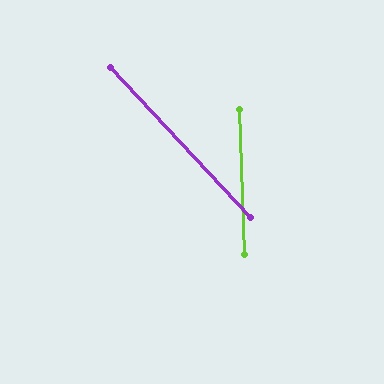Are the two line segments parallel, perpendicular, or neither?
Neither parallel nor perpendicular — they differ by about 41°.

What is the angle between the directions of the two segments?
Approximately 41 degrees.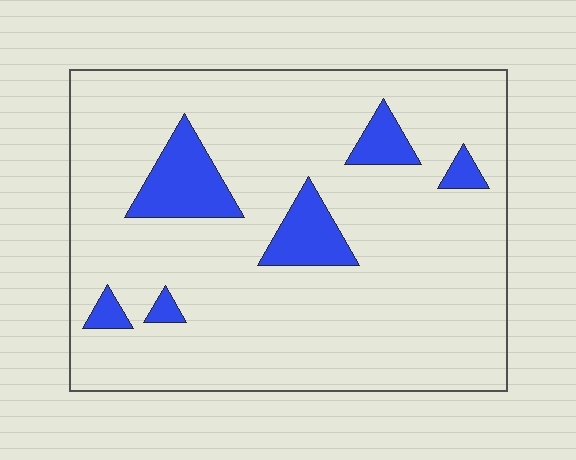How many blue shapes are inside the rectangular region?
6.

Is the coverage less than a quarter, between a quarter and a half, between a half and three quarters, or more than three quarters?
Less than a quarter.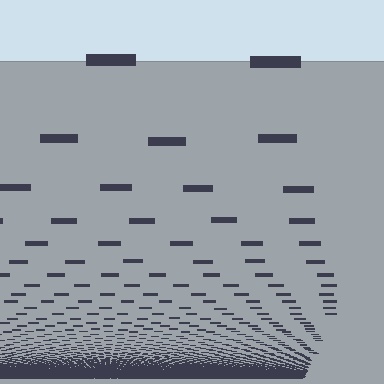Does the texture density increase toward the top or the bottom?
Density increases toward the bottom.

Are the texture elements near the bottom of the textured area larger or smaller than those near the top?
Smaller. The gradient is inverted — elements near the bottom are smaller and denser.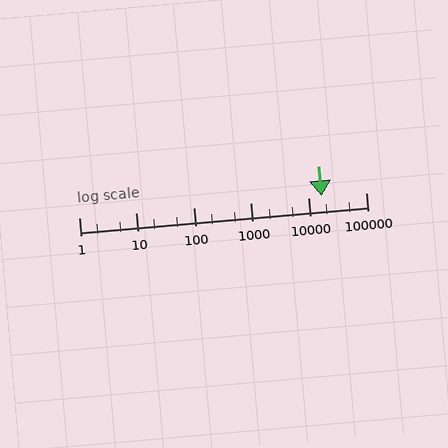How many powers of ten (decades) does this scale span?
The scale spans 5 decades, from 1 to 100000.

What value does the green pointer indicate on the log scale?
The pointer indicates approximately 17000.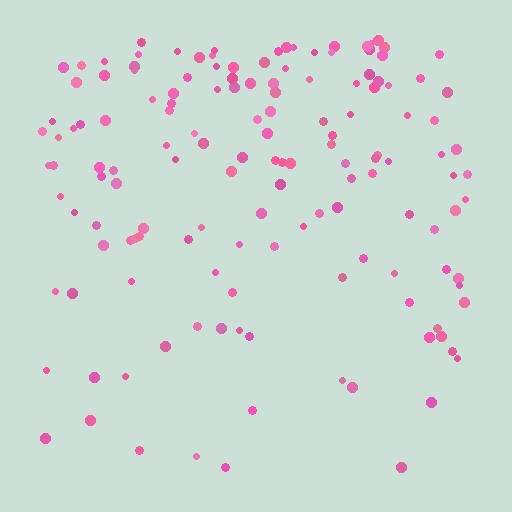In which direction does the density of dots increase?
From bottom to top, with the top side densest.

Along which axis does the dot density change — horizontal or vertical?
Vertical.